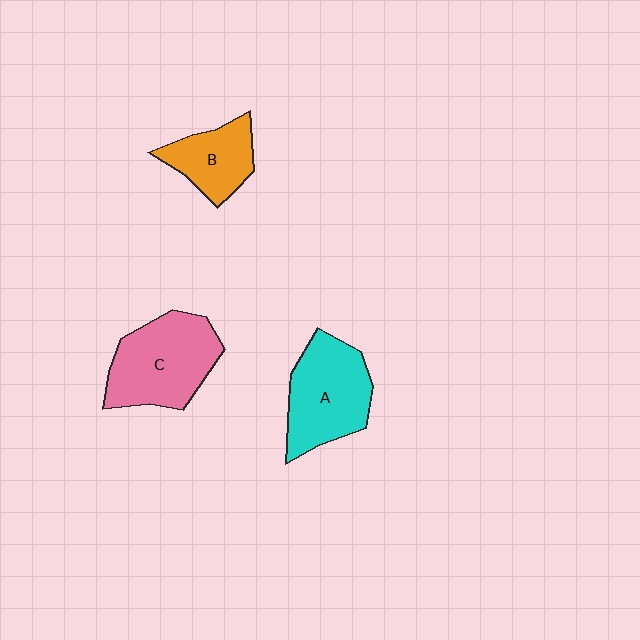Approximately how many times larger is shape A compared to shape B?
Approximately 1.5 times.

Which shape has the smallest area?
Shape B (orange).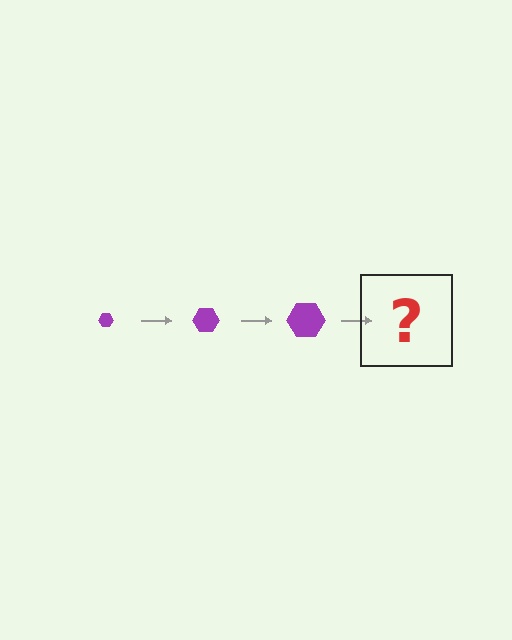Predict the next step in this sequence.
The next step is a purple hexagon, larger than the previous one.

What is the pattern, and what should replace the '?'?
The pattern is that the hexagon gets progressively larger each step. The '?' should be a purple hexagon, larger than the previous one.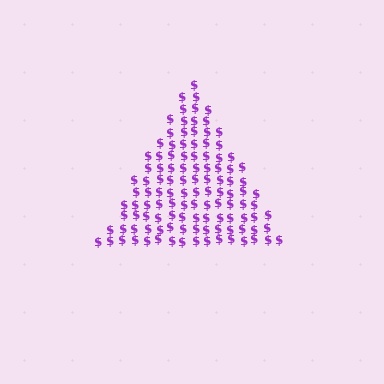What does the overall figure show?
The overall figure shows a triangle.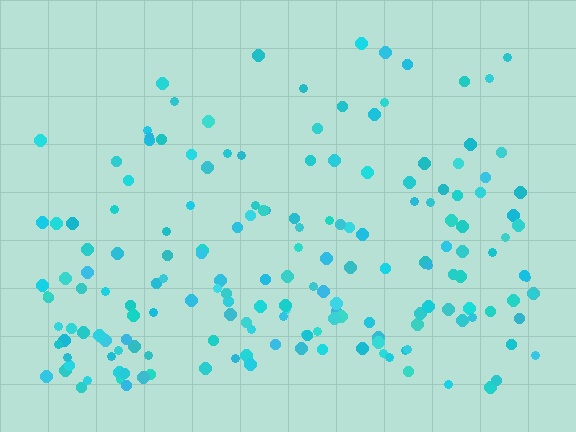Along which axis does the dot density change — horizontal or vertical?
Vertical.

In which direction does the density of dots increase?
From top to bottom, with the bottom side densest.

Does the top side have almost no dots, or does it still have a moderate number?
Still a moderate number, just noticeably fewer than the bottom.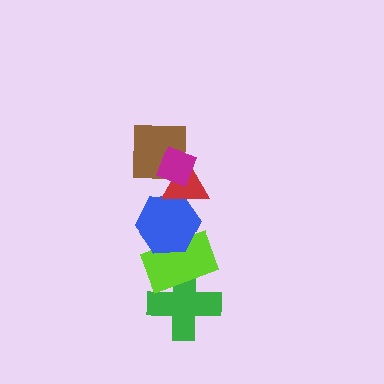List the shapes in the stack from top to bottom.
From top to bottom: the magenta diamond, the brown square, the red triangle, the blue hexagon, the lime rectangle, the green cross.